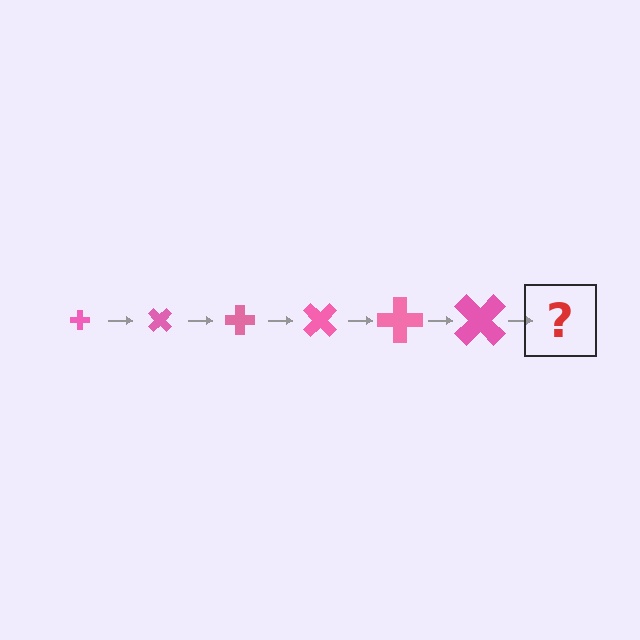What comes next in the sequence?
The next element should be a cross, larger than the previous one and rotated 270 degrees from the start.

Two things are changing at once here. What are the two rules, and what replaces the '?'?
The two rules are that the cross grows larger each step and it rotates 45 degrees each step. The '?' should be a cross, larger than the previous one and rotated 270 degrees from the start.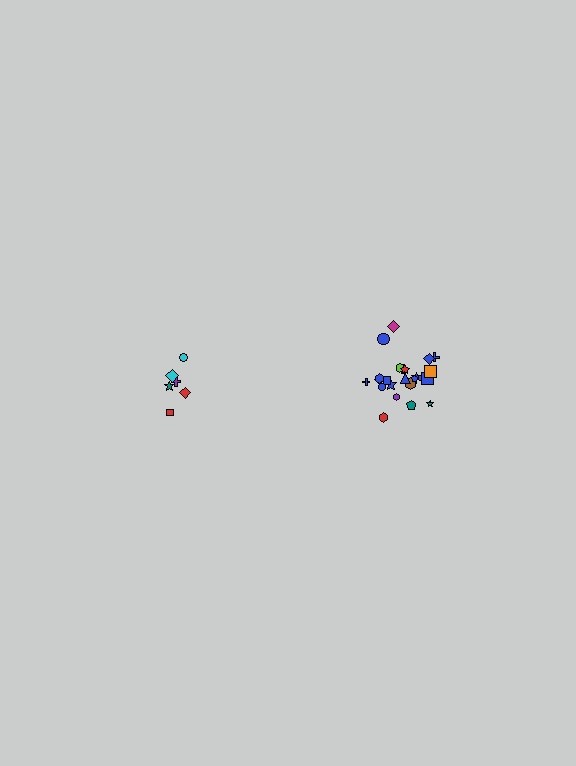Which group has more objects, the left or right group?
The right group.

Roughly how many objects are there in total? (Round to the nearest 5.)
Roughly 30 objects in total.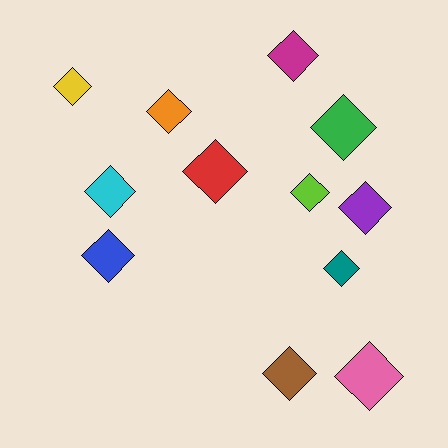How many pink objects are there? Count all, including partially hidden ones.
There is 1 pink object.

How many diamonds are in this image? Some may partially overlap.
There are 12 diamonds.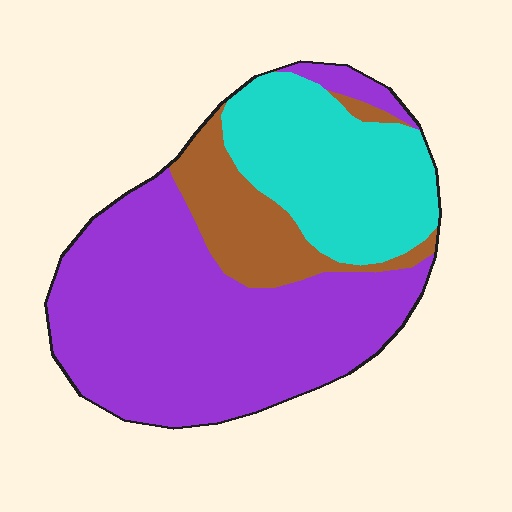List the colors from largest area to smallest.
From largest to smallest: purple, cyan, brown.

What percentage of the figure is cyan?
Cyan covers about 30% of the figure.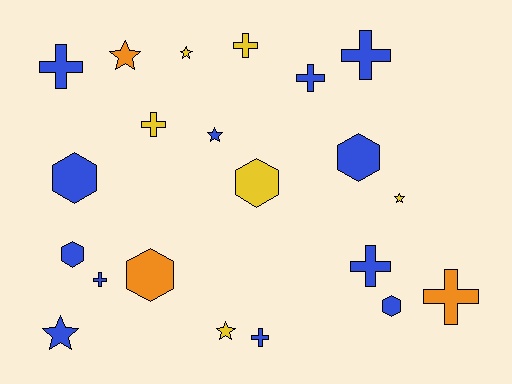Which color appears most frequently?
Blue, with 12 objects.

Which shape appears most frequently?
Cross, with 9 objects.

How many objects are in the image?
There are 21 objects.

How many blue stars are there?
There are 2 blue stars.